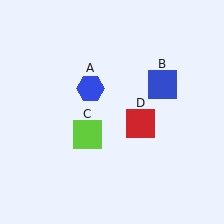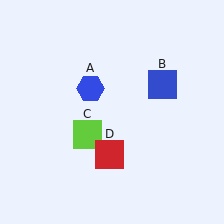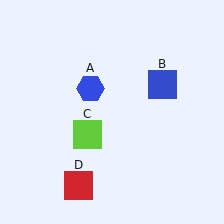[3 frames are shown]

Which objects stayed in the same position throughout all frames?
Blue hexagon (object A) and blue square (object B) and lime square (object C) remained stationary.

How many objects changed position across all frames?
1 object changed position: red square (object D).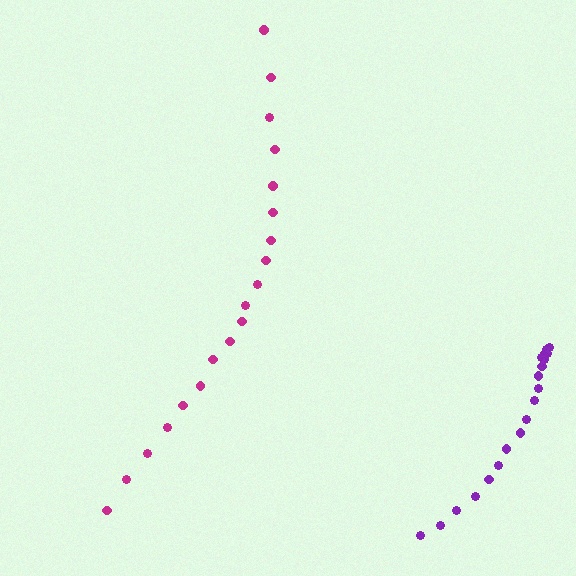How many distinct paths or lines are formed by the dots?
There are 2 distinct paths.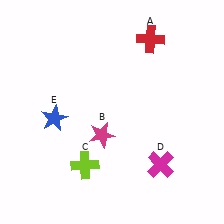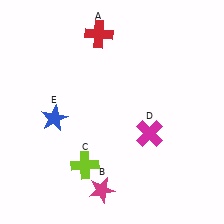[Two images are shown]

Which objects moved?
The objects that moved are: the red cross (A), the magenta star (B), the magenta cross (D).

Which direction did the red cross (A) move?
The red cross (A) moved left.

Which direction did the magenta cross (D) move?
The magenta cross (D) moved up.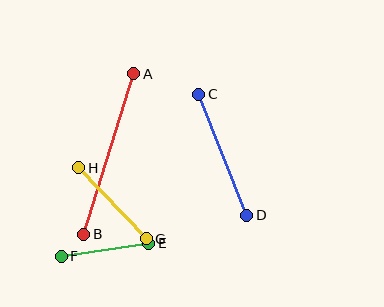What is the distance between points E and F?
The distance is approximately 88 pixels.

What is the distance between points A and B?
The distance is approximately 168 pixels.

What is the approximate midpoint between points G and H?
The midpoint is at approximately (113, 203) pixels.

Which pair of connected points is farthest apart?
Points A and B are farthest apart.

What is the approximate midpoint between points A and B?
The midpoint is at approximately (109, 154) pixels.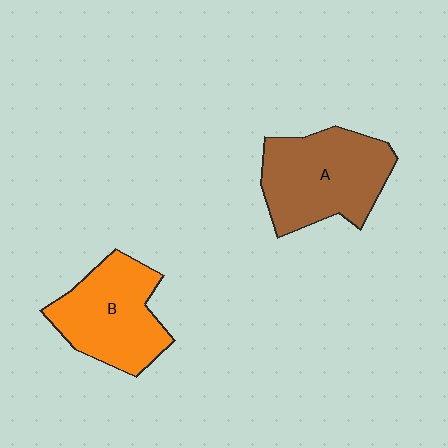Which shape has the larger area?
Shape A (brown).